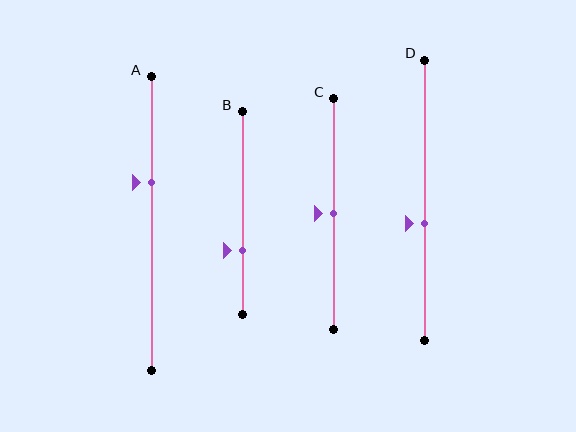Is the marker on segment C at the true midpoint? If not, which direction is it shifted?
Yes, the marker on segment C is at the true midpoint.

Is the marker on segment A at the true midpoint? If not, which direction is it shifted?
No, the marker on segment A is shifted upward by about 14% of the segment length.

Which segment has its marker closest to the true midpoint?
Segment C has its marker closest to the true midpoint.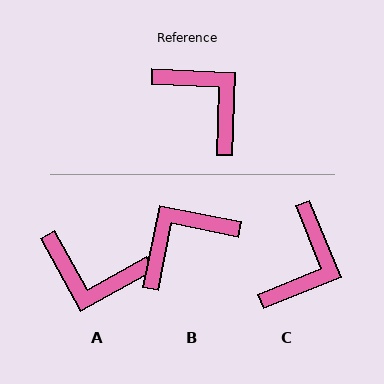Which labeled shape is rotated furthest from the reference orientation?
A, about 149 degrees away.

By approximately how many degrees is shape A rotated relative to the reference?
Approximately 149 degrees clockwise.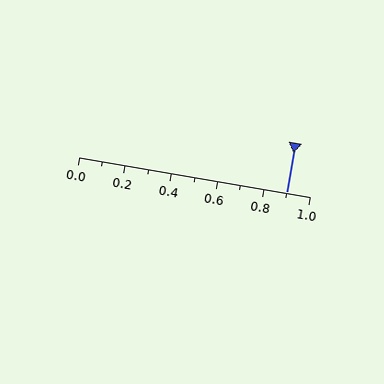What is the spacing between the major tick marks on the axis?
The major ticks are spaced 0.2 apart.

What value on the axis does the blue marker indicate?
The marker indicates approximately 0.9.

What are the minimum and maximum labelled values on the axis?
The axis runs from 0.0 to 1.0.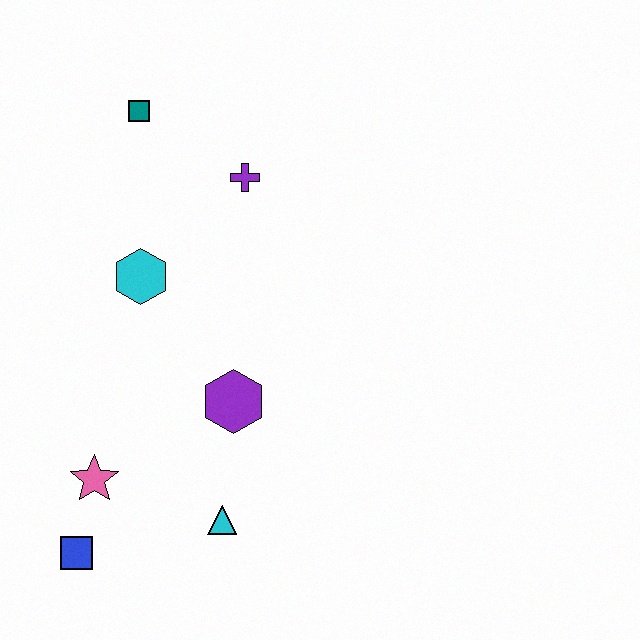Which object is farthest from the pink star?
The teal square is farthest from the pink star.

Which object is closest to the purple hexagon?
The cyan triangle is closest to the purple hexagon.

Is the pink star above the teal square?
No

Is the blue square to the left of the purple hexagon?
Yes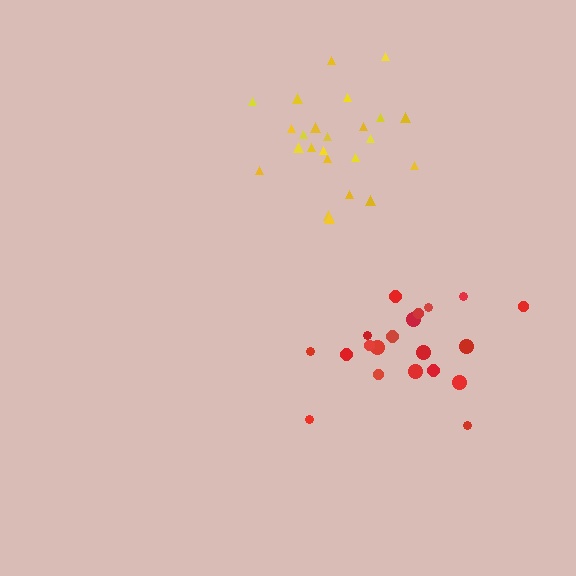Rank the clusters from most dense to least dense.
red, yellow.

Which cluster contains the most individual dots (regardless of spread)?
Yellow (24).